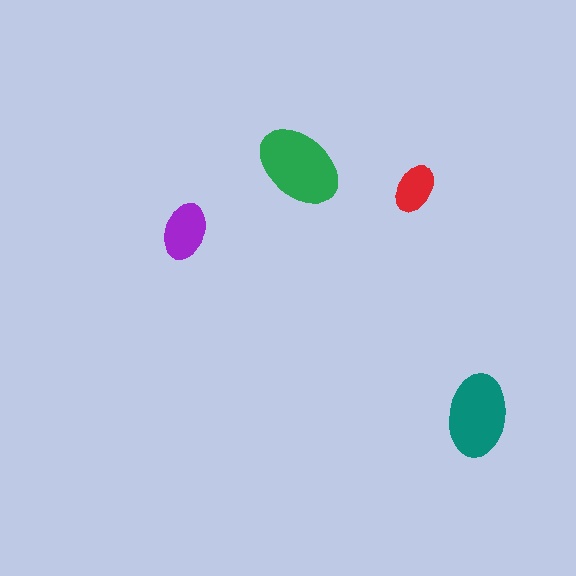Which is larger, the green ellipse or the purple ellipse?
The green one.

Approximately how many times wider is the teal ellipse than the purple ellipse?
About 1.5 times wider.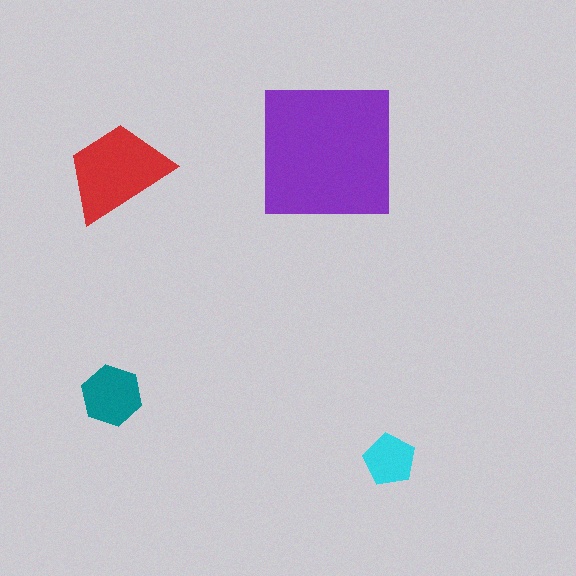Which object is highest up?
The purple square is topmost.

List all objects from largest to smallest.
The purple square, the red trapezoid, the teal hexagon, the cyan pentagon.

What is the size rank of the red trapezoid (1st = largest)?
2nd.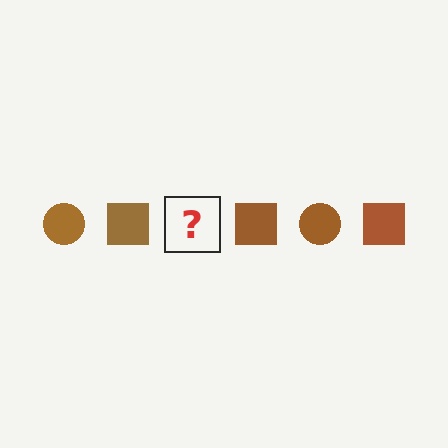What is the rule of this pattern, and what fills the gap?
The rule is that the pattern cycles through circle, square shapes in brown. The gap should be filled with a brown circle.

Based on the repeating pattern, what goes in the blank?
The blank should be a brown circle.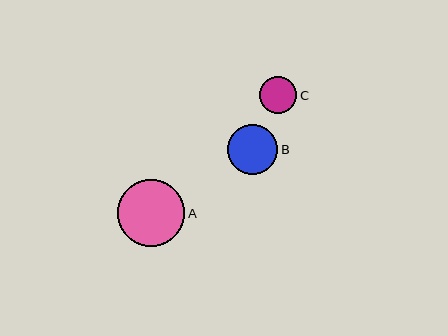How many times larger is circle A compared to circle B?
Circle A is approximately 1.3 times the size of circle B.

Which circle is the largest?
Circle A is the largest with a size of approximately 67 pixels.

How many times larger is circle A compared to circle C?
Circle A is approximately 1.8 times the size of circle C.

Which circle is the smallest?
Circle C is the smallest with a size of approximately 37 pixels.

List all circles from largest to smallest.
From largest to smallest: A, B, C.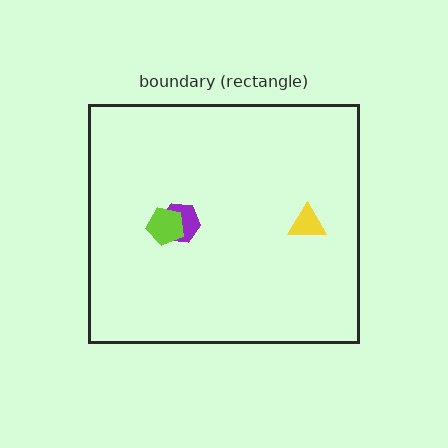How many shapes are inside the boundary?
3 inside, 0 outside.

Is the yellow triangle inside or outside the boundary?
Inside.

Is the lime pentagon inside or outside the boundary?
Inside.